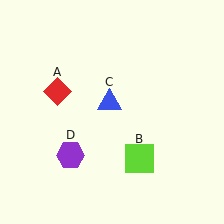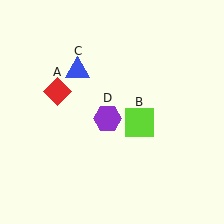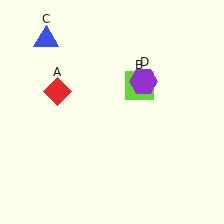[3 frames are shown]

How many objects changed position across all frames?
3 objects changed position: lime square (object B), blue triangle (object C), purple hexagon (object D).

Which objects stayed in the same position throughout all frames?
Red diamond (object A) remained stationary.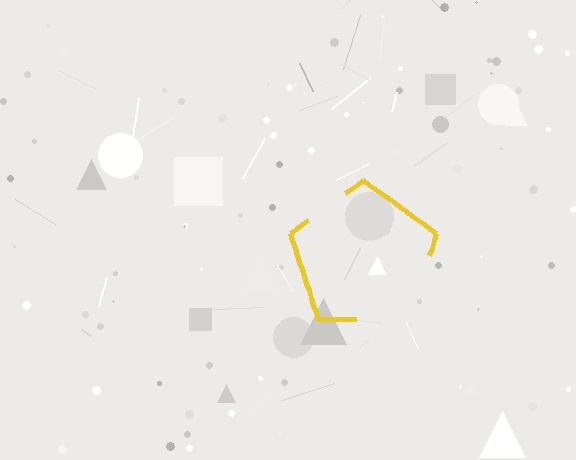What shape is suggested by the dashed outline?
The dashed outline suggests a pentagon.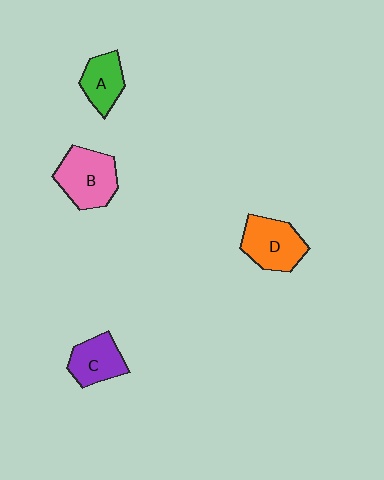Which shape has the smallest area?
Shape A (green).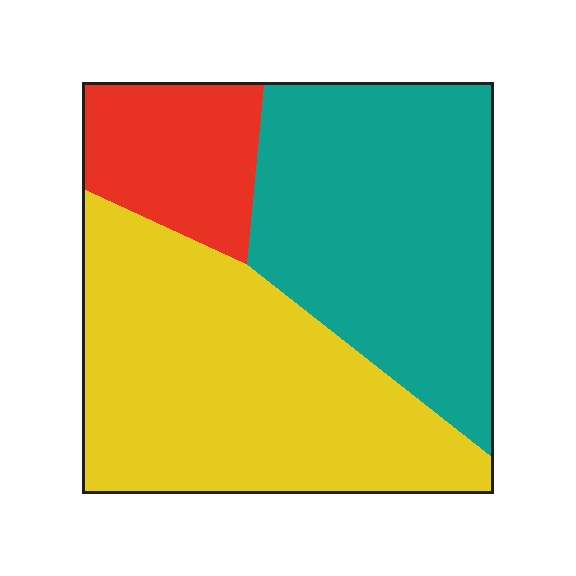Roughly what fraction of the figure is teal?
Teal takes up about two fifths (2/5) of the figure.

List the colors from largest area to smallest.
From largest to smallest: yellow, teal, red.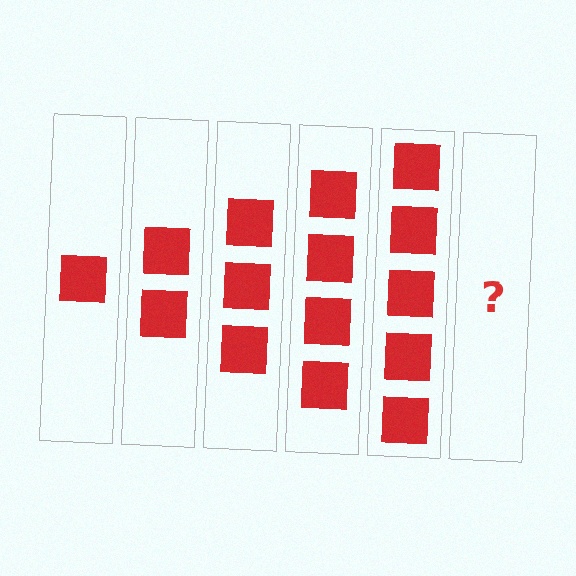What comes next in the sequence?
The next element should be 6 squares.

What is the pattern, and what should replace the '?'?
The pattern is that each step adds one more square. The '?' should be 6 squares.